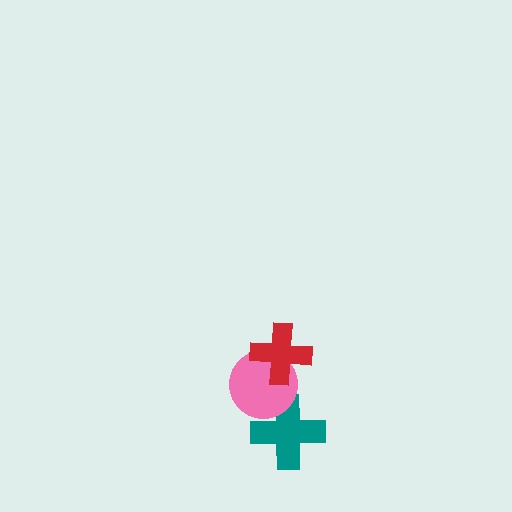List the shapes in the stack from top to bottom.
From top to bottom: the red cross, the pink circle, the teal cross.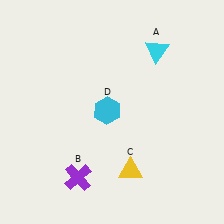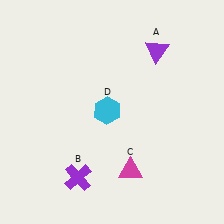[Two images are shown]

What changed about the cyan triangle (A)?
In Image 1, A is cyan. In Image 2, it changed to purple.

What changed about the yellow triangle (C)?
In Image 1, C is yellow. In Image 2, it changed to magenta.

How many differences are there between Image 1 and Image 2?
There are 2 differences between the two images.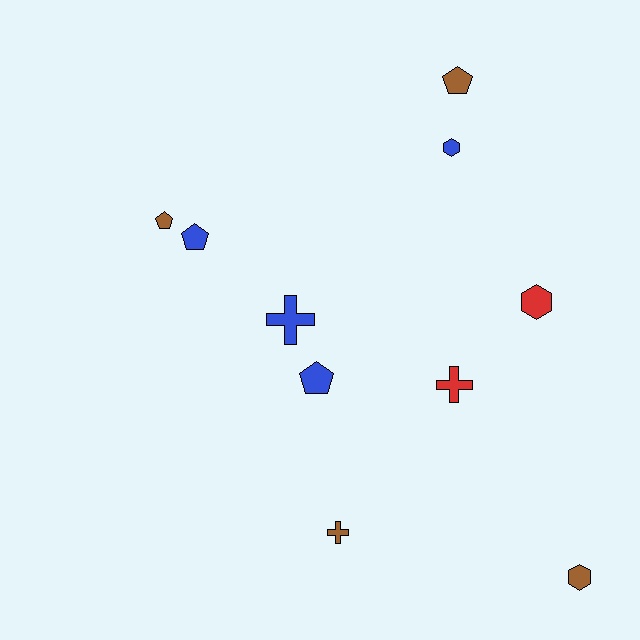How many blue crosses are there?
There is 1 blue cross.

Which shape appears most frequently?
Pentagon, with 4 objects.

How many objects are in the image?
There are 10 objects.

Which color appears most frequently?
Brown, with 4 objects.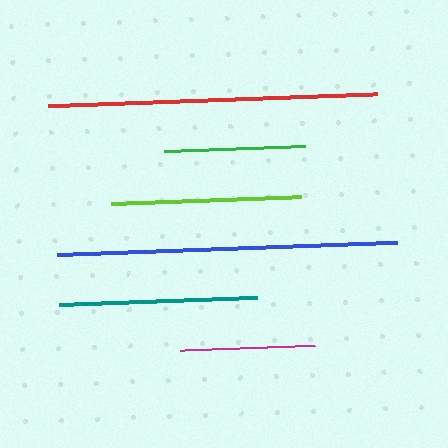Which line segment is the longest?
The blue line is the longest at approximately 341 pixels.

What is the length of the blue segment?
The blue segment is approximately 341 pixels long.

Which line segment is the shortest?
The magenta line is the shortest at approximately 135 pixels.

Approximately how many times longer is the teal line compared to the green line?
The teal line is approximately 1.4 times the length of the green line.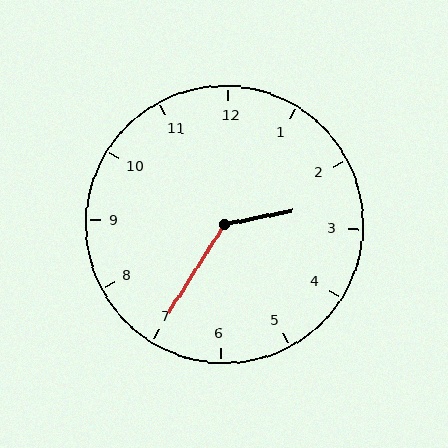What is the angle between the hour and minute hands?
Approximately 132 degrees.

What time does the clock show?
2:35.